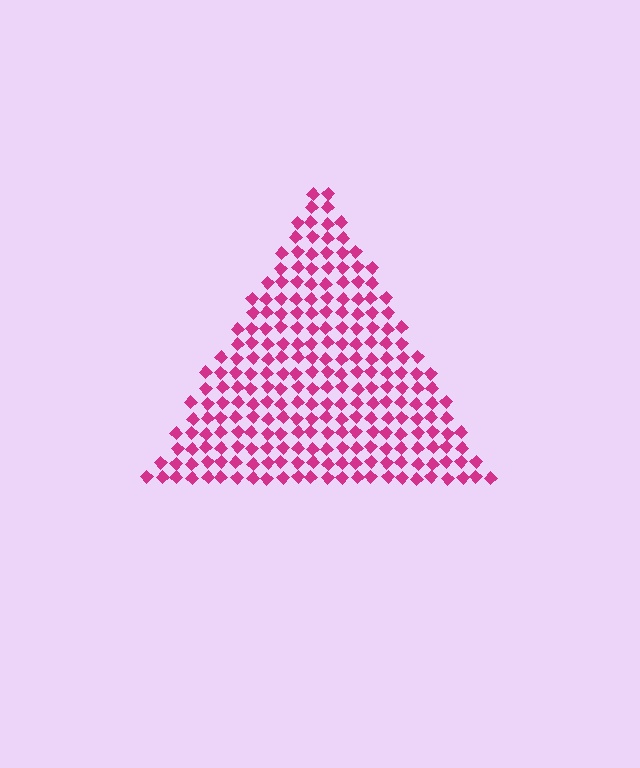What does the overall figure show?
The overall figure shows a triangle.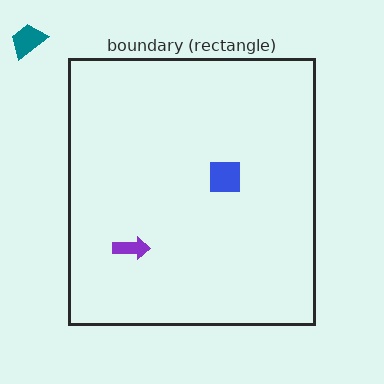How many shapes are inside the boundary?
2 inside, 1 outside.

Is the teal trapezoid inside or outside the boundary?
Outside.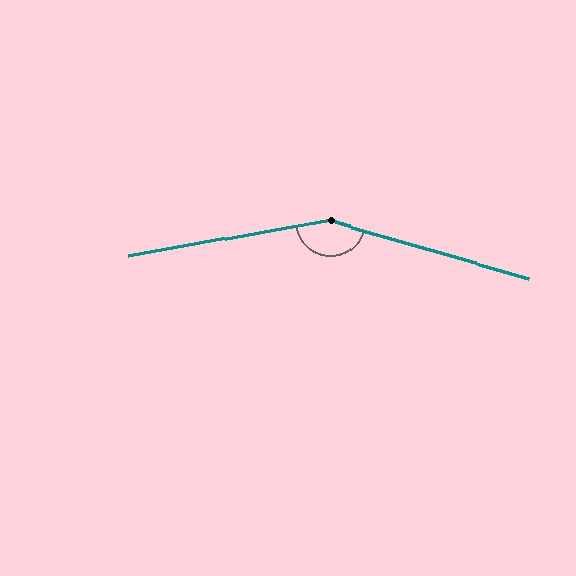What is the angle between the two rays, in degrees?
Approximately 154 degrees.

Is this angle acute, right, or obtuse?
It is obtuse.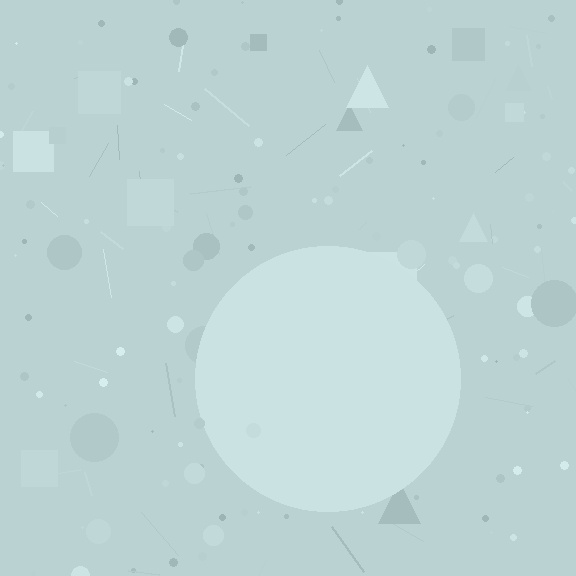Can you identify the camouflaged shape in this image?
The camouflaged shape is a circle.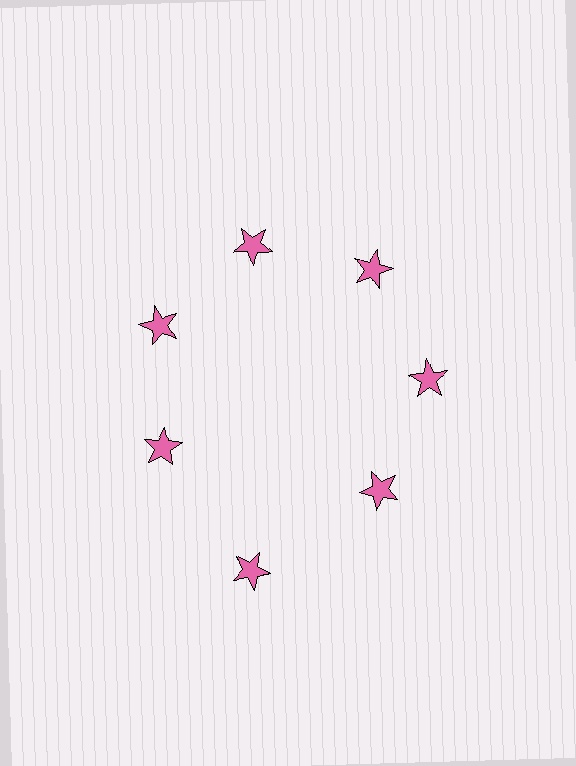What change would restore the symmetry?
The symmetry would be restored by moving it inward, back onto the ring so that all 7 stars sit at equal angles and equal distance from the center.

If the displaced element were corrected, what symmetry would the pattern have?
It would have 7-fold rotational symmetry — the pattern would map onto itself every 51 degrees.